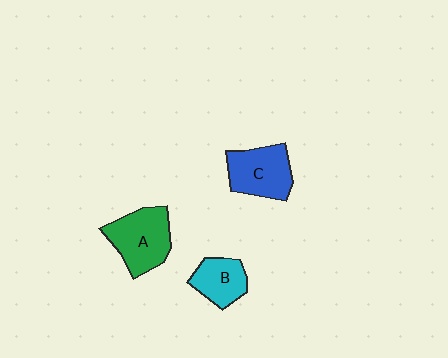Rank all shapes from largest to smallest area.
From largest to smallest: A (green), C (blue), B (cyan).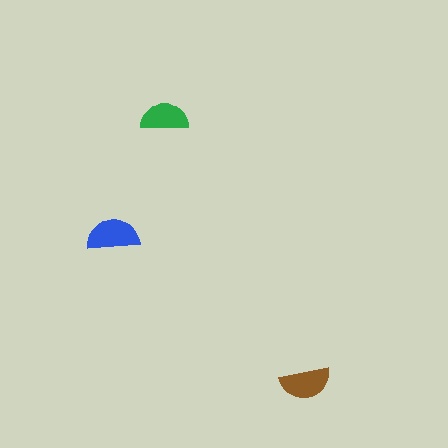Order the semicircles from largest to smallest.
the blue one, the brown one, the green one.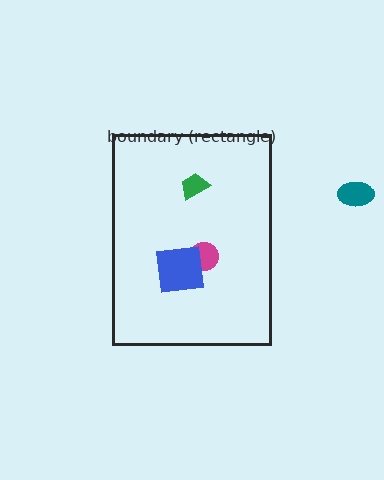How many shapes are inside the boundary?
3 inside, 1 outside.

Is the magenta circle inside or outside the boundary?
Inside.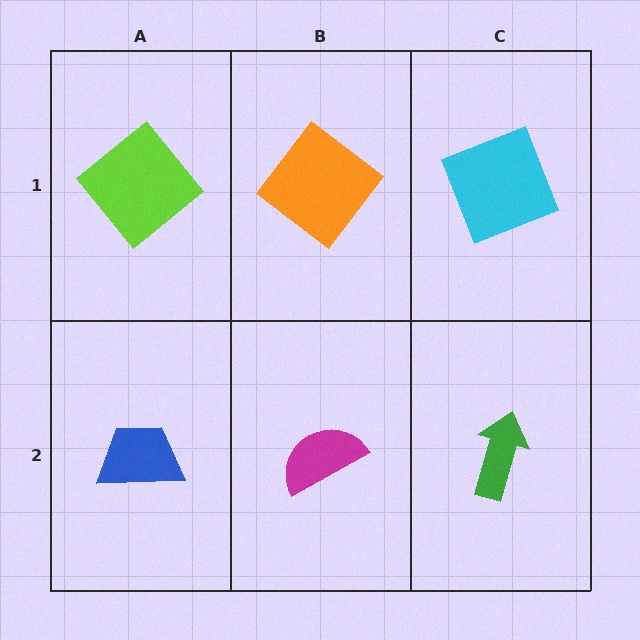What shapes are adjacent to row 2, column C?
A cyan square (row 1, column C), a magenta semicircle (row 2, column B).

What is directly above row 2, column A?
A lime diamond.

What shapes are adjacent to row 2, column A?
A lime diamond (row 1, column A), a magenta semicircle (row 2, column B).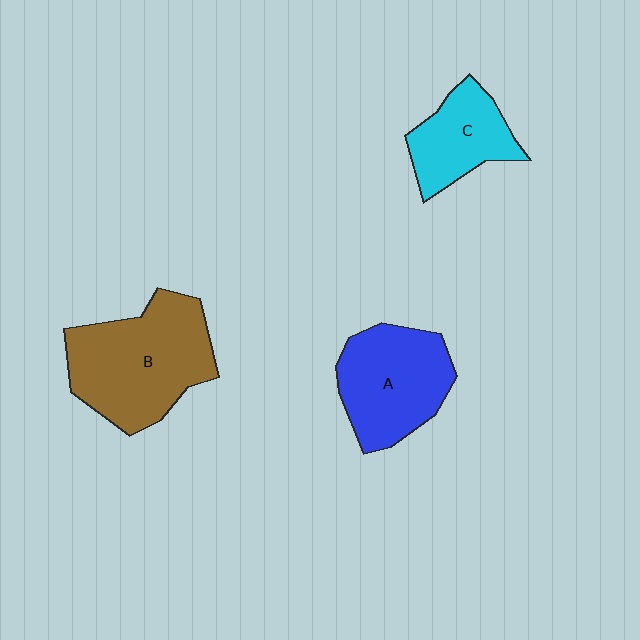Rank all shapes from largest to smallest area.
From largest to smallest: B (brown), A (blue), C (cyan).